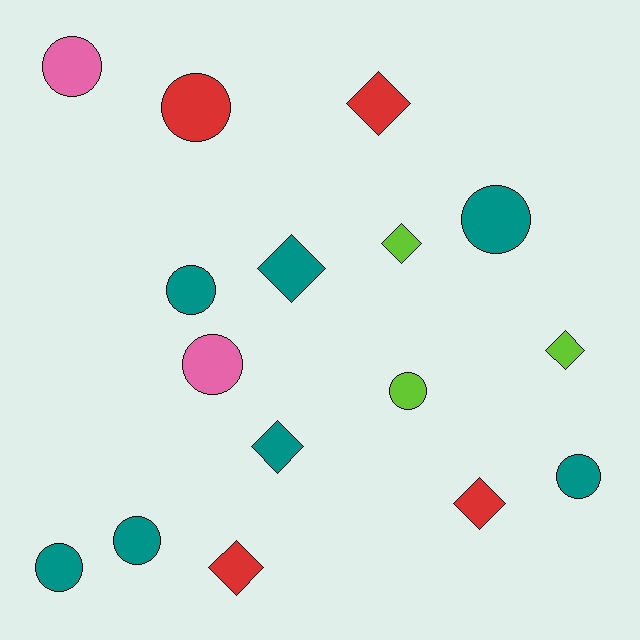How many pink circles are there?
There are 2 pink circles.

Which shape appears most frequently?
Circle, with 9 objects.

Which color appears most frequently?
Teal, with 7 objects.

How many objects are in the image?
There are 16 objects.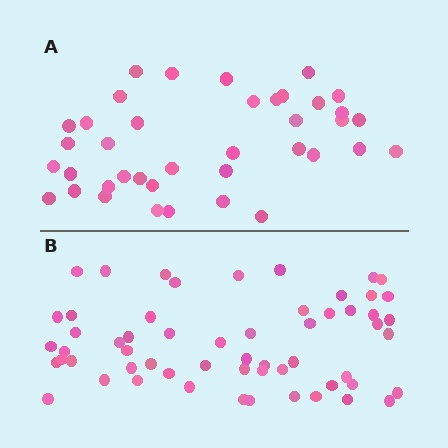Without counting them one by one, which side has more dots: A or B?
Region B (the bottom region) has more dots.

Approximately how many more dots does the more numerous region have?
Region B has approximately 20 more dots than region A.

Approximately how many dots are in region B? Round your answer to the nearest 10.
About 60 dots. (The exact count is 58, which rounds to 60.)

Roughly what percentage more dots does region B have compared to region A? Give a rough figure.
About 50% more.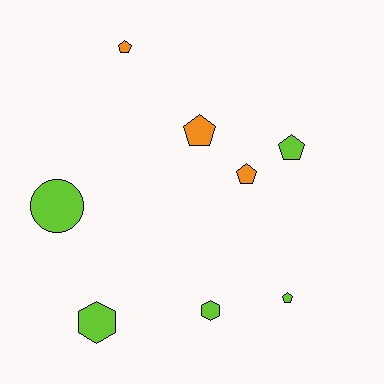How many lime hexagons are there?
There are 2 lime hexagons.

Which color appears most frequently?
Lime, with 5 objects.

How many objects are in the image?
There are 8 objects.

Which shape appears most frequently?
Pentagon, with 5 objects.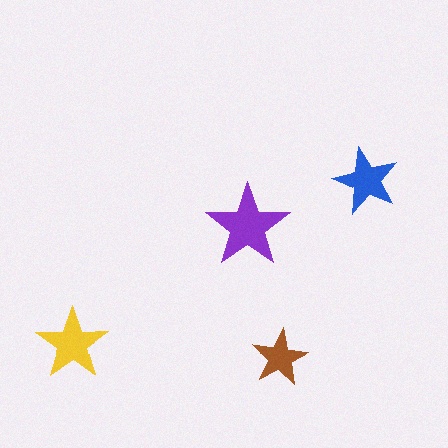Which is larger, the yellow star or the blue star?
The yellow one.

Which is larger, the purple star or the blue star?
The purple one.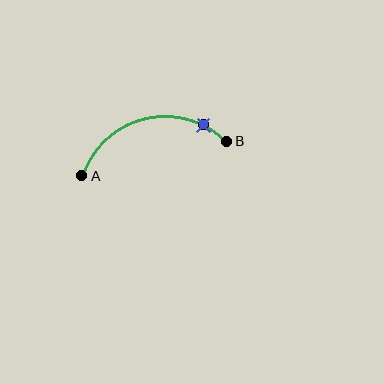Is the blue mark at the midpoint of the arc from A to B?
No. The blue mark lies on the arc but is closer to endpoint B. The arc midpoint would be at the point on the curve equidistant along the arc from both A and B.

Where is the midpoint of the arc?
The arc midpoint is the point on the curve farthest from the straight line joining A and B. It sits above that line.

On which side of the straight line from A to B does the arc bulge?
The arc bulges above the straight line connecting A and B.